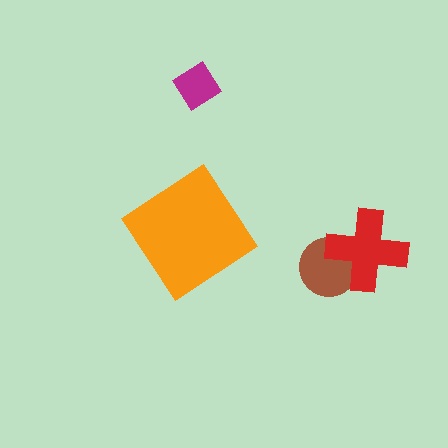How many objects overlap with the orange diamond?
0 objects overlap with the orange diamond.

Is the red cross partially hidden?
No, no other shape covers it.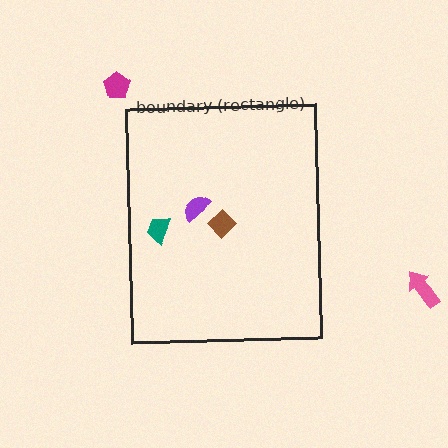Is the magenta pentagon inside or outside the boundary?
Outside.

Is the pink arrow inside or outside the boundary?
Outside.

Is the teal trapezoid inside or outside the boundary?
Inside.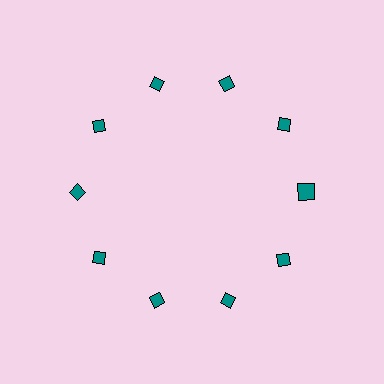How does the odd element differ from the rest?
It has a different shape: square instead of diamond.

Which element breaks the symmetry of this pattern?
The teal square at roughly the 3 o'clock position breaks the symmetry. All other shapes are teal diamonds.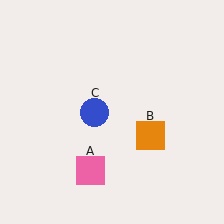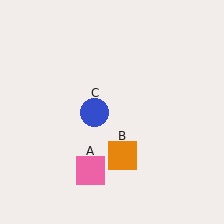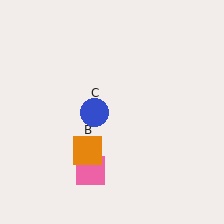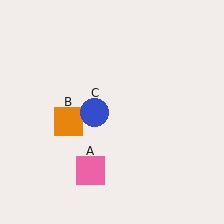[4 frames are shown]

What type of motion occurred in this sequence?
The orange square (object B) rotated clockwise around the center of the scene.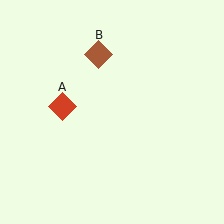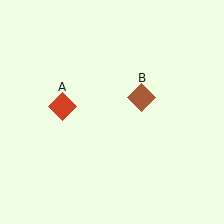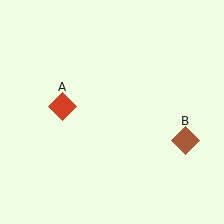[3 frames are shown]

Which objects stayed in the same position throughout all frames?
Red diamond (object A) remained stationary.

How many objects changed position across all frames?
1 object changed position: brown diamond (object B).